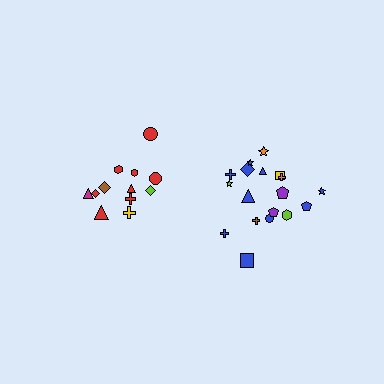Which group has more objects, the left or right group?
The right group.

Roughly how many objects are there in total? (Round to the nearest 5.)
Roughly 30 objects in total.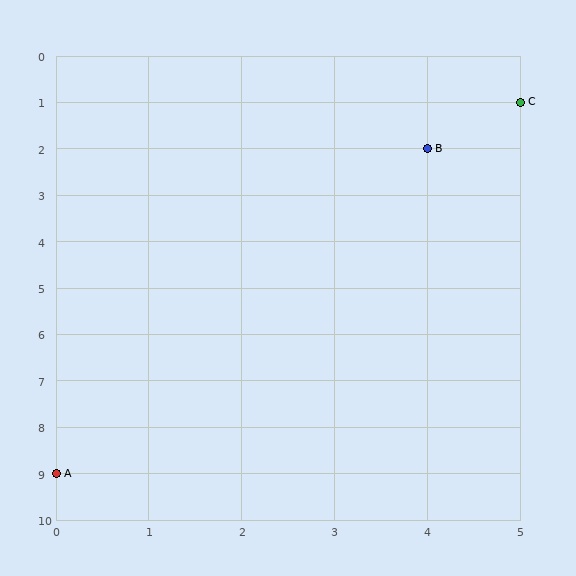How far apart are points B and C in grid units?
Points B and C are 1 column and 1 row apart (about 1.4 grid units diagonally).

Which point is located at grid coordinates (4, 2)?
Point B is at (4, 2).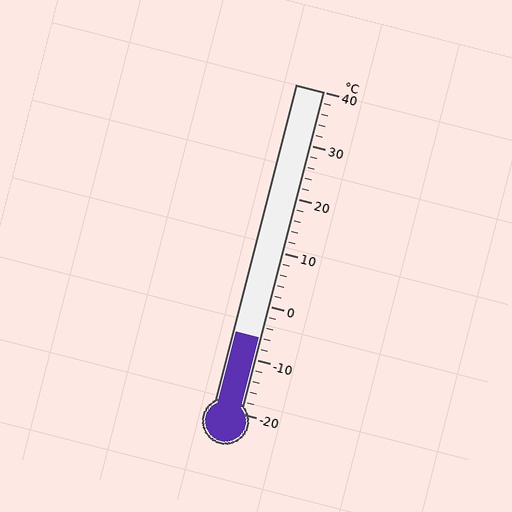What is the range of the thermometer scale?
The thermometer scale ranges from -20°C to 40°C.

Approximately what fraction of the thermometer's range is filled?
The thermometer is filled to approximately 25% of its range.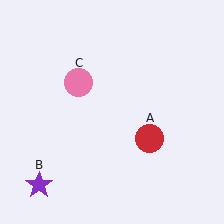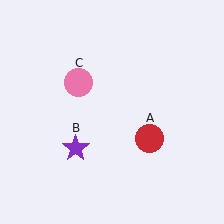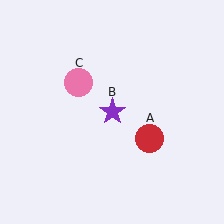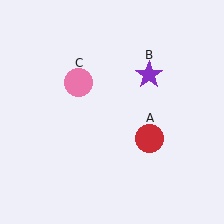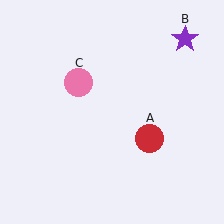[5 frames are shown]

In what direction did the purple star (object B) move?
The purple star (object B) moved up and to the right.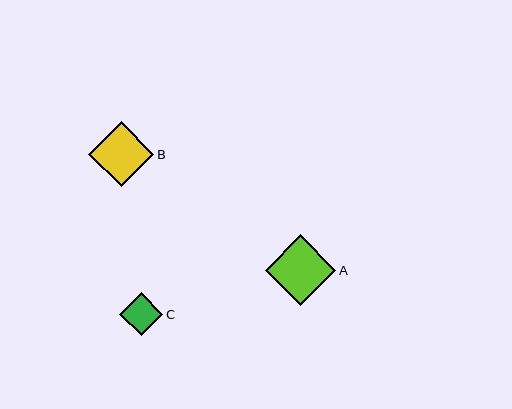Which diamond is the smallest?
Diamond C is the smallest with a size of approximately 43 pixels.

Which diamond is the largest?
Diamond A is the largest with a size of approximately 71 pixels.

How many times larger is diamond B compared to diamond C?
Diamond B is approximately 1.5 times the size of diamond C.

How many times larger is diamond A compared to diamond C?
Diamond A is approximately 1.6 times the size of diamond C.